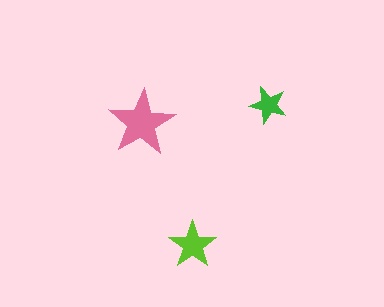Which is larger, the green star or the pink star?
The pink one.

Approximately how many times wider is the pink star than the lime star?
About 1.5 times wider.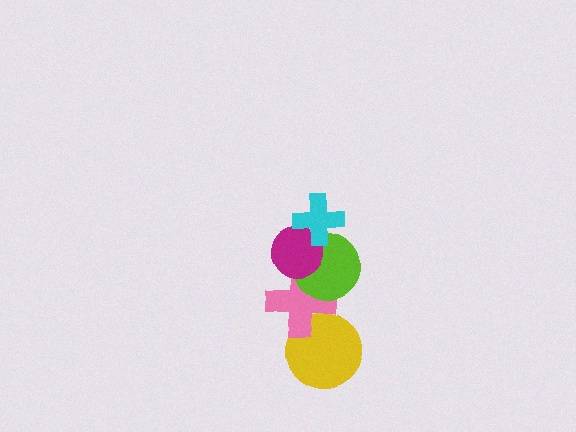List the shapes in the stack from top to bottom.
From top to bottom: the cyan cross, the magenta circle, the lime circle, the pink cross, the yellow circle.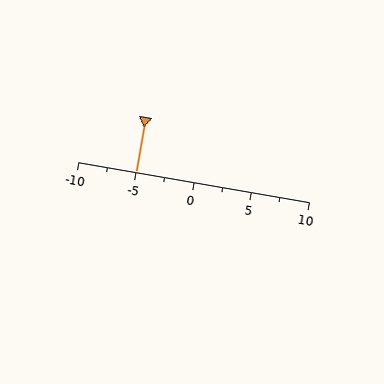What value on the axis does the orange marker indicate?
The marker indicates approximately -5.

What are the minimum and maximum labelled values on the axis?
The axis runs from -10 to 10.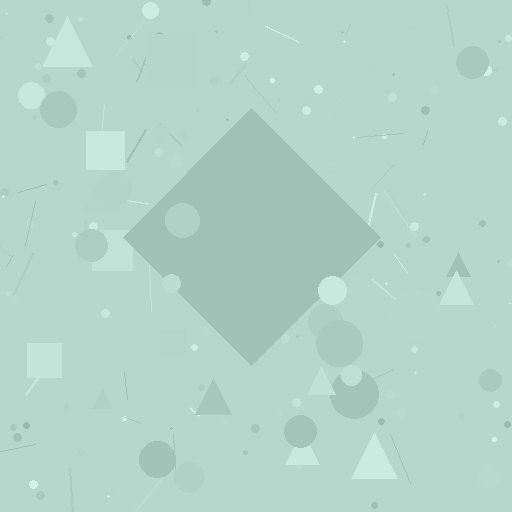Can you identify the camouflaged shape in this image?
The camouflaged shape is a diamond.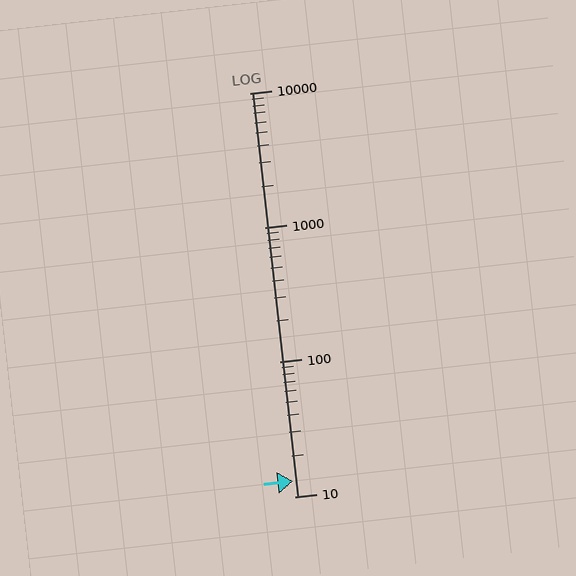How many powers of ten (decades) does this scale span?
The scale spans 3 decades, from 10 to 10000.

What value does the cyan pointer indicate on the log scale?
The pointer indicates approximately 13.